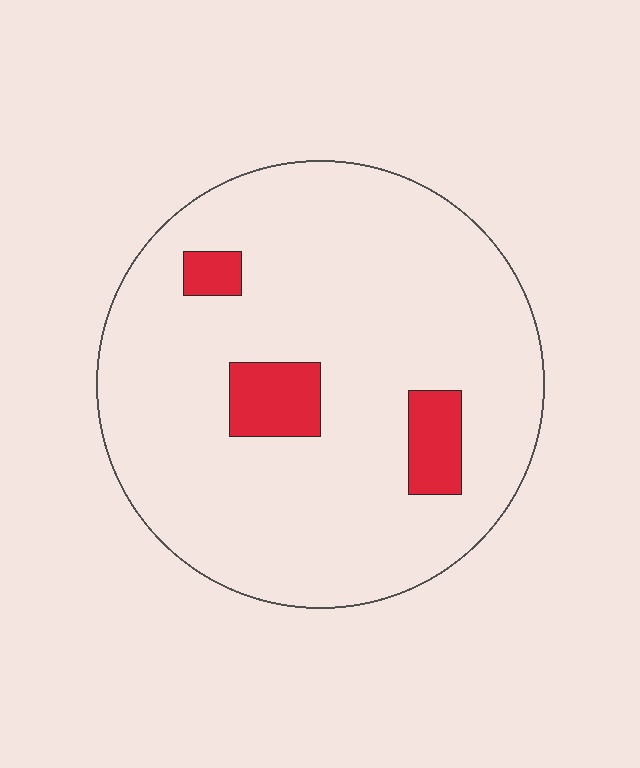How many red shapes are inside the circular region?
3.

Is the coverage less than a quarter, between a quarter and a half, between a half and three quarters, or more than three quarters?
Less than a quarter.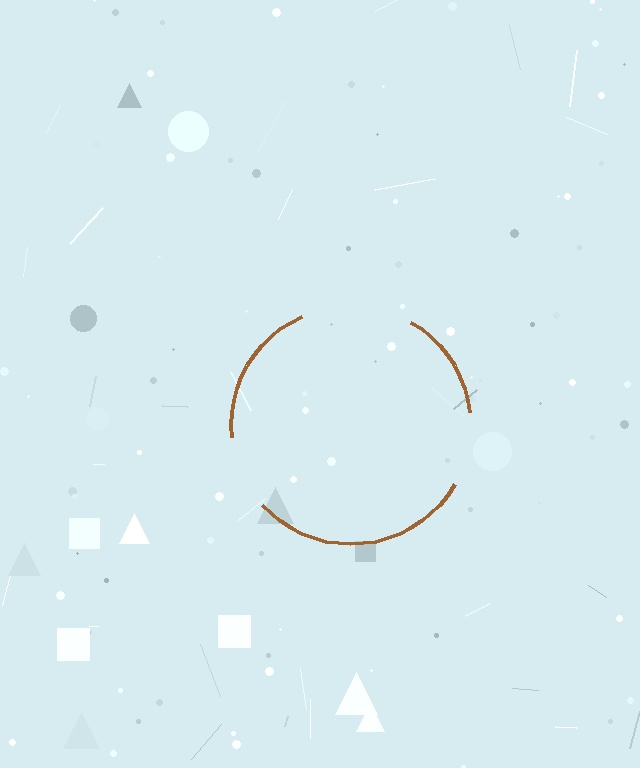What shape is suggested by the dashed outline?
The dashed outline suggests a circle.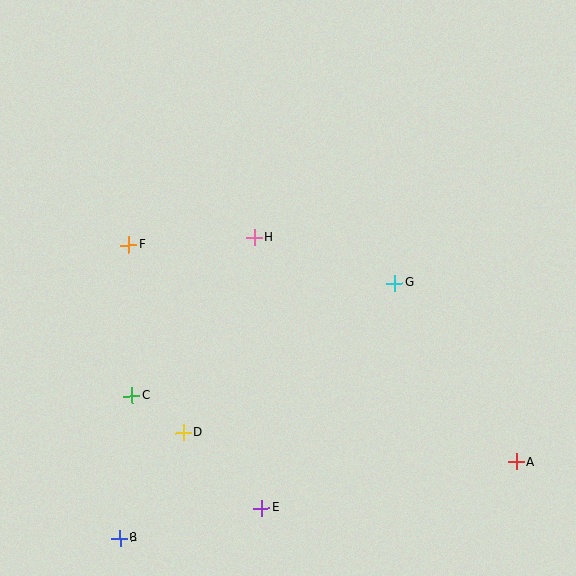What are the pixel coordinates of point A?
Point A is at (516, 462).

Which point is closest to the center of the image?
Point H at (254, 238) is closest to the center.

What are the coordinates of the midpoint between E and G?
The midpoint between E and G is at (328, 395).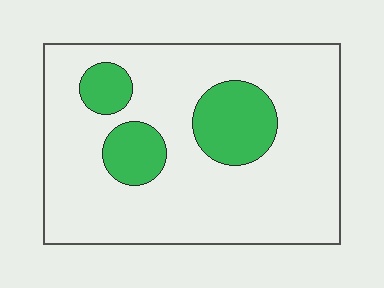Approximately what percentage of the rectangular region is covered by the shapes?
Approximately 20%.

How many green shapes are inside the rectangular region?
3.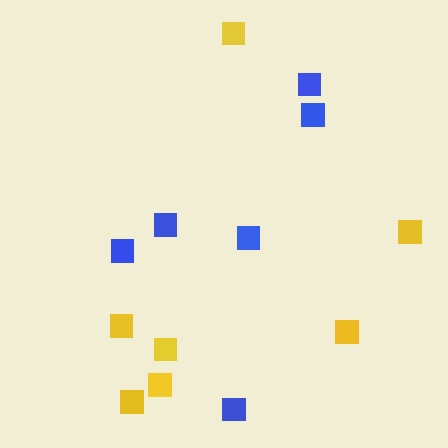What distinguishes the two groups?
There are 2 groups: one group of yellow squares (7) and one group of blue squares (6).